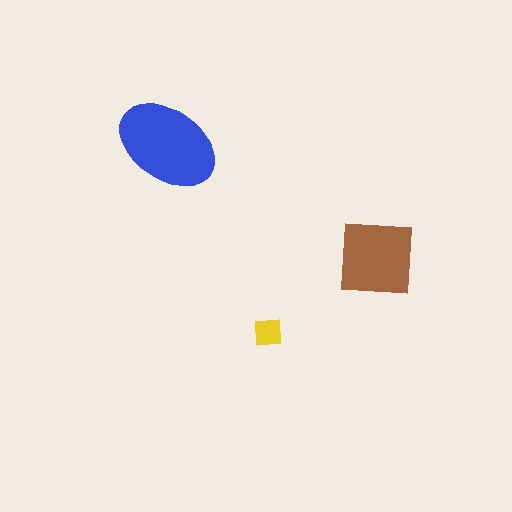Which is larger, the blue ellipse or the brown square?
The blue ellipse.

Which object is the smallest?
The yellow square.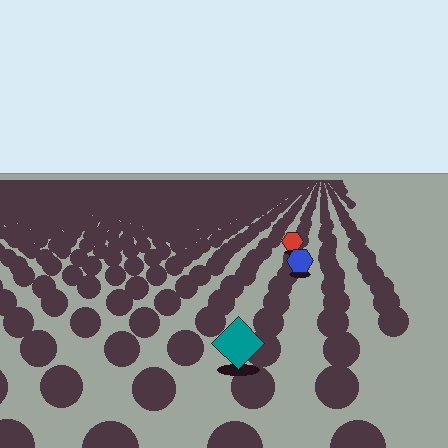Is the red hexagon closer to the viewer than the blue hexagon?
No. The blue hexagon is closer — you can tell from the texture gradient: the ground texture is coarser near it.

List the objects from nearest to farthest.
From nearest to farthest: the teal diamond, the blue hexagon, the red hexagon.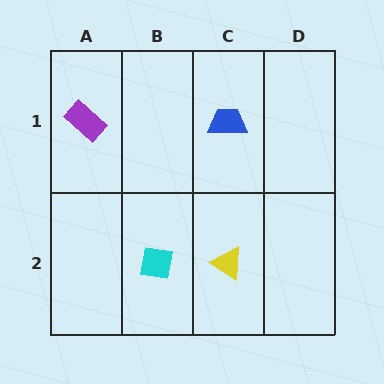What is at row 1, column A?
A purple rectangle.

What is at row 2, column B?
A cyan square.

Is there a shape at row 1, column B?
No, that cell is empty.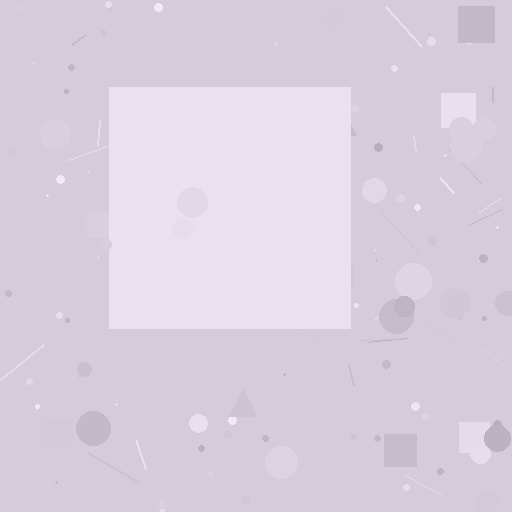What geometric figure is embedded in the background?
A square is embedded in the background.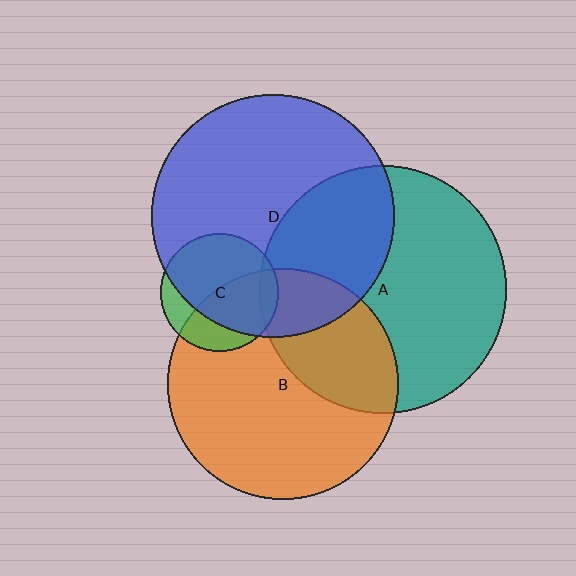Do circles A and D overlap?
Yes.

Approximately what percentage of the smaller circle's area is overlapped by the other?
Approximately 35%.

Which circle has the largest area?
Circle A (teal).